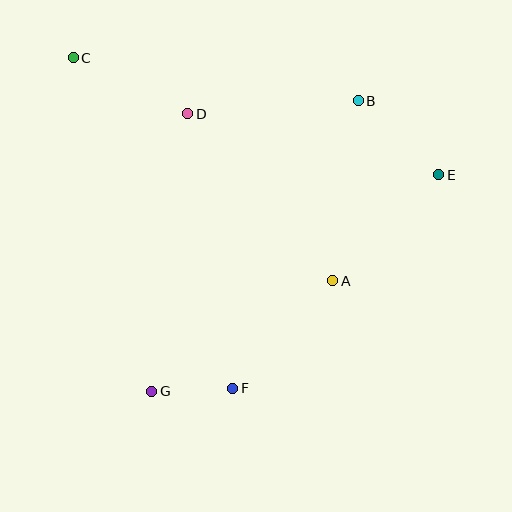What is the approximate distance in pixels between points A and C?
The distance between A and C is approximately 342 pixels.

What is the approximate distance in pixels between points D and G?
The distance between D and G is approximately 280 pixels.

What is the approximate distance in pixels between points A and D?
The distance between A and D is approximately 221 pixels.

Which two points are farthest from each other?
Points C and E are farthest from each other.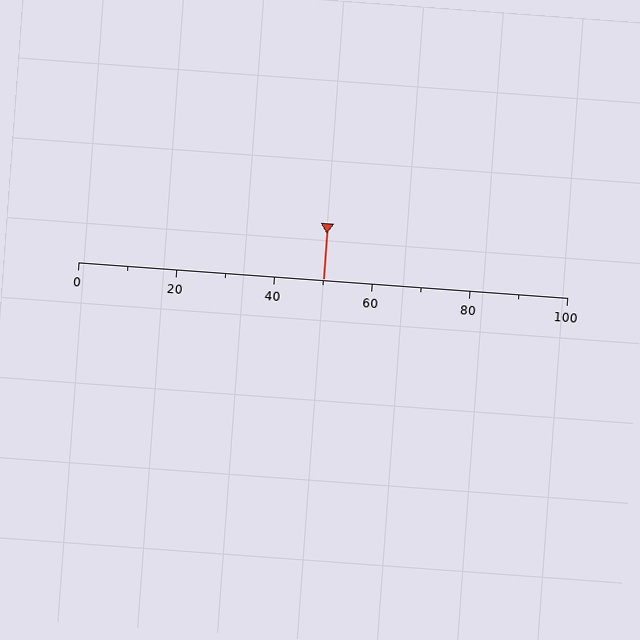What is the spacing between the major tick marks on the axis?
The major ticks are spaced 20 apart.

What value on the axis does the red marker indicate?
The marker indicates approximately 50.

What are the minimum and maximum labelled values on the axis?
The axis runs from 0 to 100.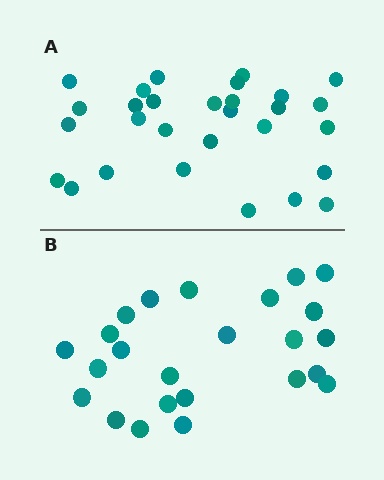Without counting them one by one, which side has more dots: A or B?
Region A (the top region) has more dots.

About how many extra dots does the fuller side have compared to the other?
Region A has about 5 more dots than region B.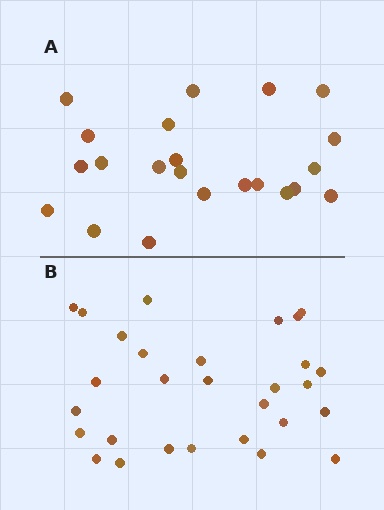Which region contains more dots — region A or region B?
Region B (the bottom region) has more dots.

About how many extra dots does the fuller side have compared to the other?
Region B has roughly 8 or so more dots than region A.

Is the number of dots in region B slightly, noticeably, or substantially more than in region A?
Region B has noticeably more, but not dramatically so. The ratio is roughly 1.3 to 1.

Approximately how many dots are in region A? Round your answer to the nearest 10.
About 20 dots. (The exact count is 22, which rounds to 20.)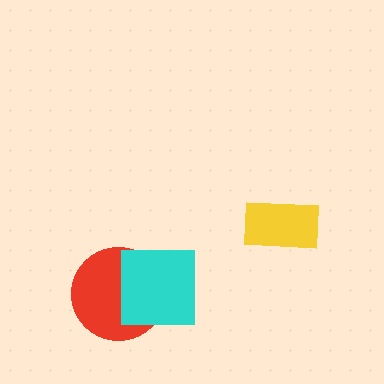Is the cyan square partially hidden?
No, no other shape covers it.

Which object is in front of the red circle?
The cyan square is in front of the red circle.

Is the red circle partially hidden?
Yes, it is partially covered by another shape.